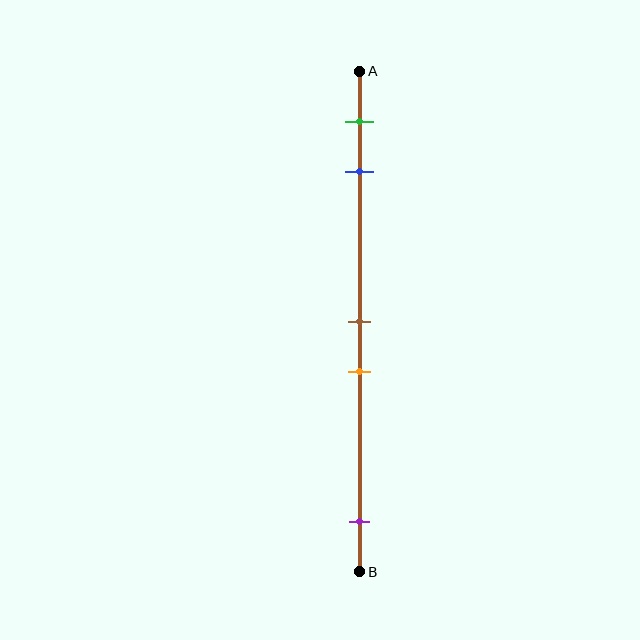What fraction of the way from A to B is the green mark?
The green mark is approximately 10% (0.1) of the way from A to B.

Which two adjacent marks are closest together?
The brown and orange marks are the closest adjacent pair.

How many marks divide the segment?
There are 5 marks dividing the segment.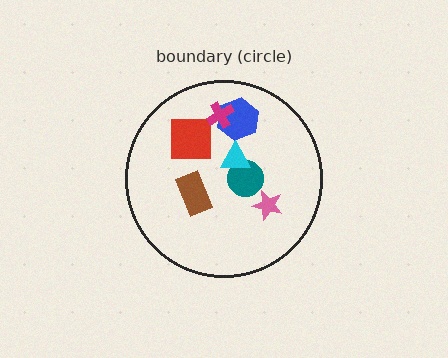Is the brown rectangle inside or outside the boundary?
Inside.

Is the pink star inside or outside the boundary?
Inside.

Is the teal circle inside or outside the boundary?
Inside.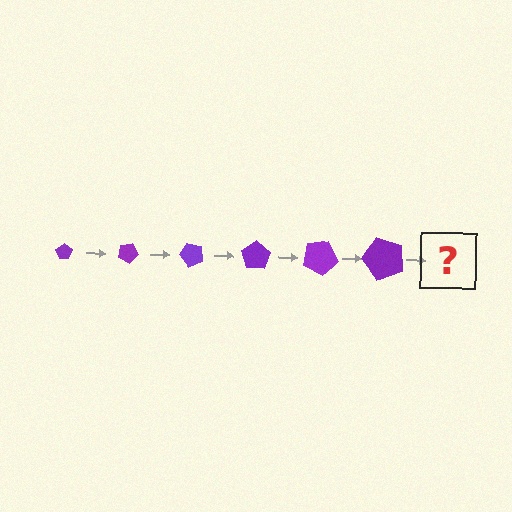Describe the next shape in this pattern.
It should be a pentagon, larger than the previous one and rotated 150 degrees from the start.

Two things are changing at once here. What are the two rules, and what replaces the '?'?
The two rules are that the pentagon grows larger each step and it rotates 25 degrees each step. The '?' should be a pentagon, larger than the previous one and rotated 150 degrees from the start.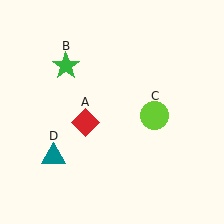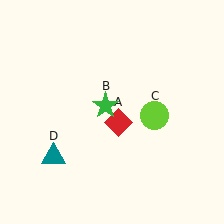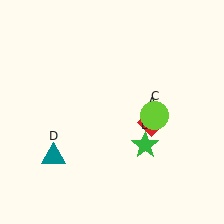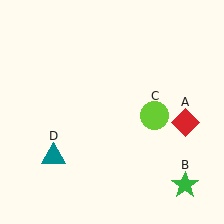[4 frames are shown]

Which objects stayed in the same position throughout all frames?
Lime circle (object C) and teal triangle (object D) remained stationary.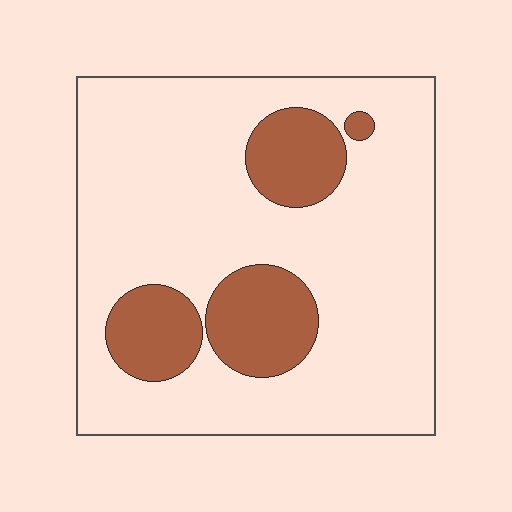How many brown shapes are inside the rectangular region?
4.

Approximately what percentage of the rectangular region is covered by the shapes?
Approximately 20%.